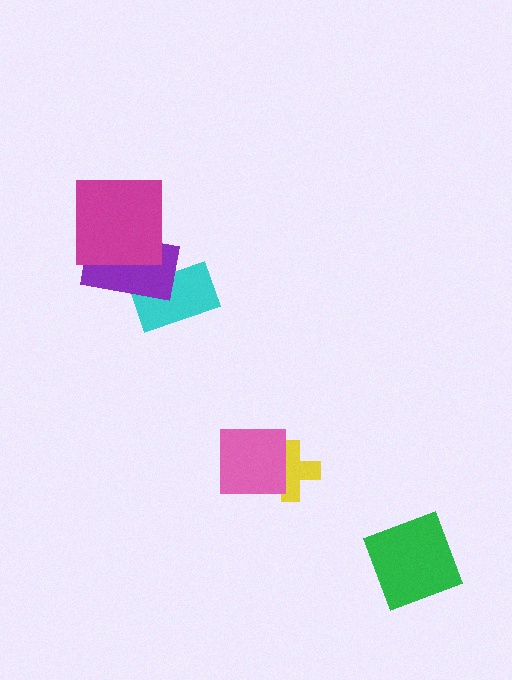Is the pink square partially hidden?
No, no other shape covers it.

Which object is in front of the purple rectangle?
The magenta square is in front of the purple rectangle.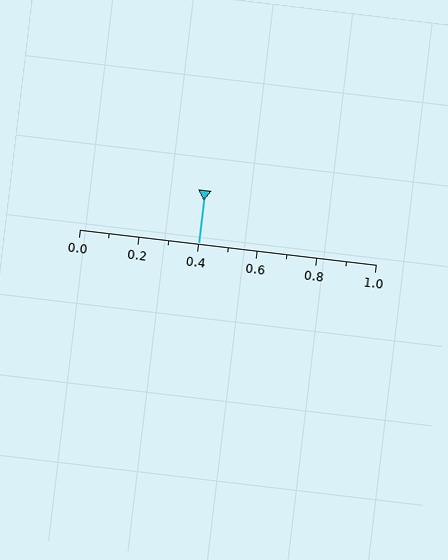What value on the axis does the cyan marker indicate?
The marker indicates approximately 0.4.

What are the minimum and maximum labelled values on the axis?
The axis runs from 0.0 to 1.0.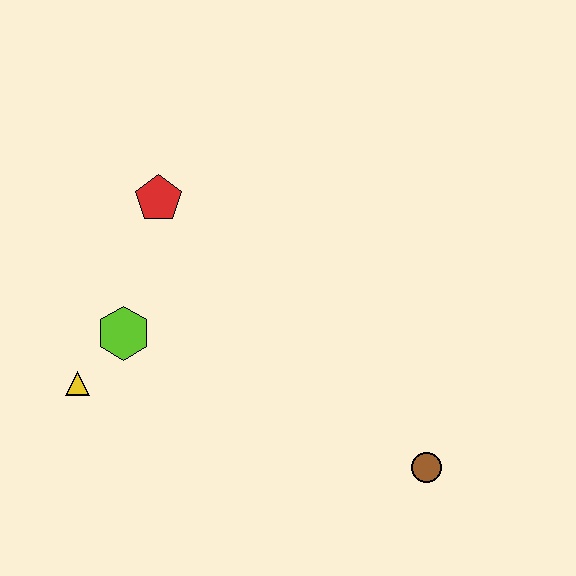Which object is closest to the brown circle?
The lime hexagon is closest to the brown circle.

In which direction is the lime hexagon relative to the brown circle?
The lime hexagon is to the left of the brown circle.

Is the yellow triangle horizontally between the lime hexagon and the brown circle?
No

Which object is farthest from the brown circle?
The red pentagon is farthest from the brown circle.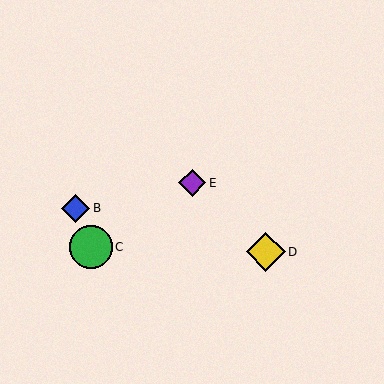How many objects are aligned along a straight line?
3 objects (A, C, E) are aligned along a straight line.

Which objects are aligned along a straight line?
Objects A, C, E are aligned along a straight line.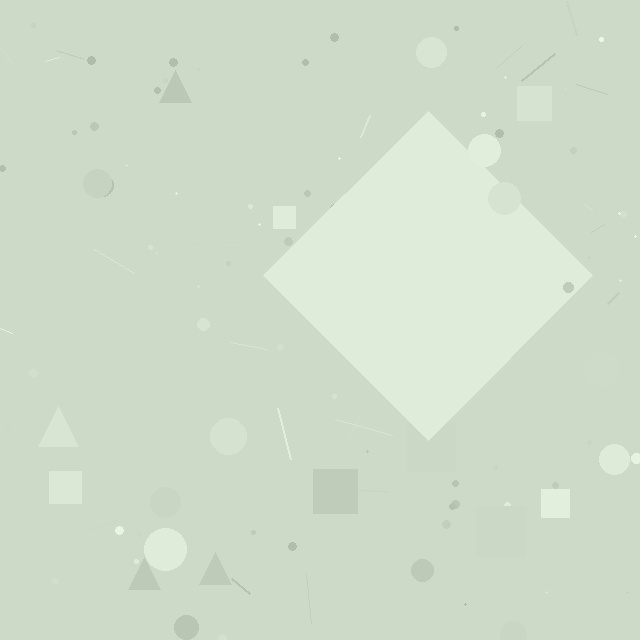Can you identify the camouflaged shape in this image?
The camouflaged shape is a diamond.